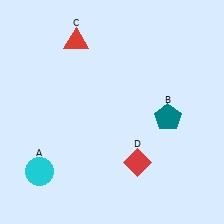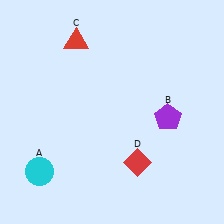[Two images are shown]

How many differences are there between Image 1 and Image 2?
There is 1 difference between the two images.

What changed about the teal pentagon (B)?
In Image 1, B is teal. In Image 2, it changed to purple.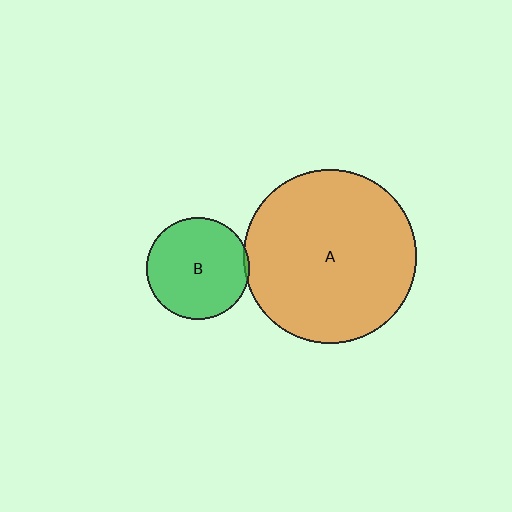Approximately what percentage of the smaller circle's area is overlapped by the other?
Approximately 5%.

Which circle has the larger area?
Circle A (orange).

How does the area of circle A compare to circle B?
Approximately 2.9 times.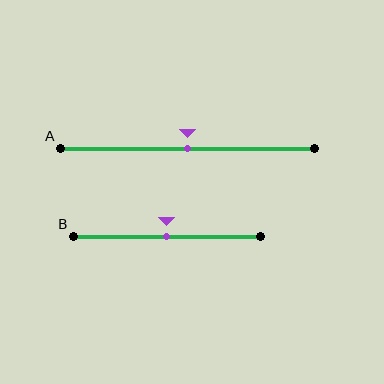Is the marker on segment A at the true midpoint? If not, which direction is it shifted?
Yes, the marker on segment A is at the true midpoint.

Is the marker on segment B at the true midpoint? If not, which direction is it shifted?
Yes, the marker on segment B is at the true midpoint.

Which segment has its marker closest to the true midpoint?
Segment A has its marker closest to the true midpoint.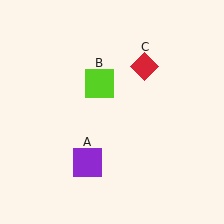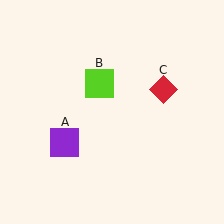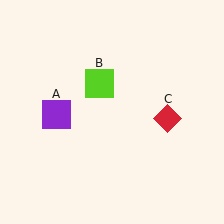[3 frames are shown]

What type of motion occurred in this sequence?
The purple square (object A), red diamond (object C) rotated clockwise around the center of the scene.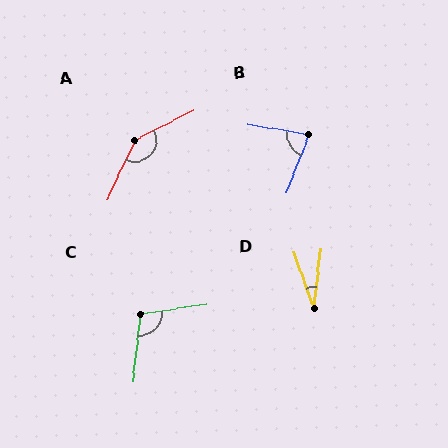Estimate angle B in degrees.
Approximately 77 degrees.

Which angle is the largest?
A, at approximately 142 degrees.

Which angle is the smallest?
D, at approximately 26 degrees.